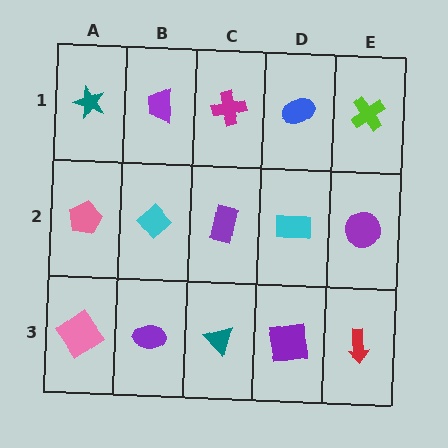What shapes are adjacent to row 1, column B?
A cyan diamond (row 2, column B), a teal star (row 1, column A), a magenta cross (row 1, column C).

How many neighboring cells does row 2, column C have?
4.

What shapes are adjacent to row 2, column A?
A teal star (row 1, column A), a pink diamond (row 3, column A), a cyan diamond (row 2, column B).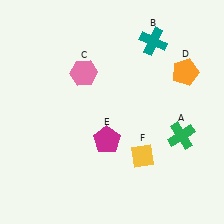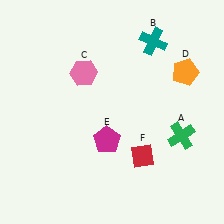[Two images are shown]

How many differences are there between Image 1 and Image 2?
There is 1 difference between the two images.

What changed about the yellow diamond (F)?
In Image 1, F is yellow. In Image 2, it changed to red.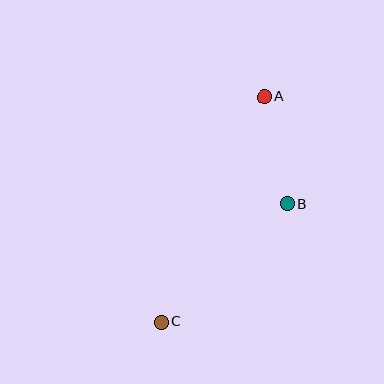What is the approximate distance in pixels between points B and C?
The distance between B and C is approximately 173 pixels.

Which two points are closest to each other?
Points A and B are closest to each other.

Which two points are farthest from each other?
Points A and C are farthest from each other.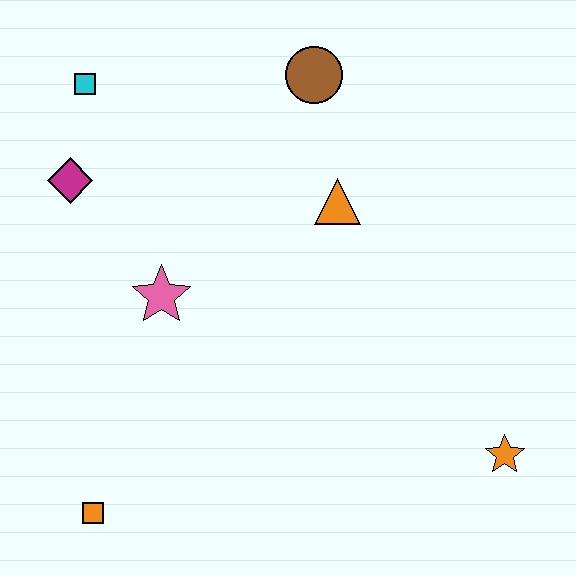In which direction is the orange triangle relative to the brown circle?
The orange triangle is below the brown circle.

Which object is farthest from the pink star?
The orange star is farthest from the pink star.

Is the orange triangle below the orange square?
No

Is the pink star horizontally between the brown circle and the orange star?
No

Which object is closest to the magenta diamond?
The cyan square is closest to the magenta diamond.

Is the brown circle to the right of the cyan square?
Yes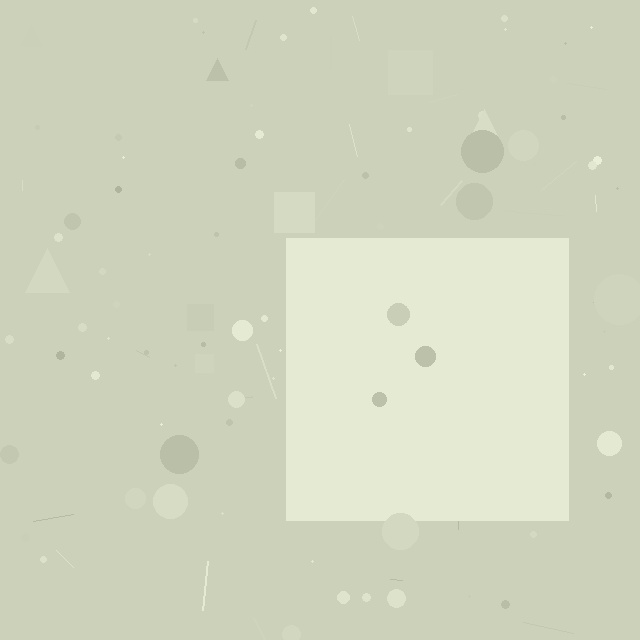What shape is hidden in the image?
A square is hidden in the image.